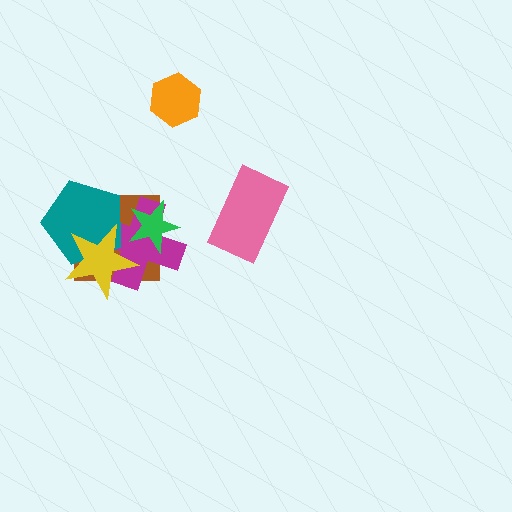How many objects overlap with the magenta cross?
4 objects overlap with the magenta cross.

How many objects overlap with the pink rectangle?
0 objects overlap with the pink rectangle.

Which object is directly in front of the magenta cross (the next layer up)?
The green star is directly in front of the magenta cross.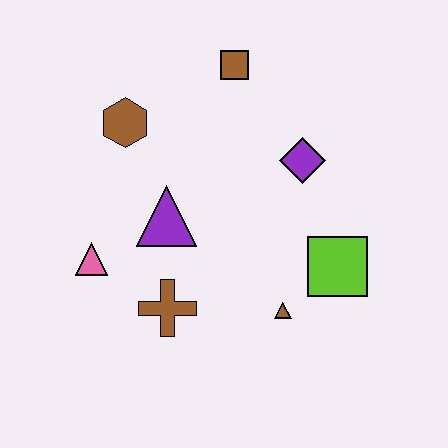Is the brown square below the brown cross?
No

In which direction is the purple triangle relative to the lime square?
The purple triangle is to the left of the lime square.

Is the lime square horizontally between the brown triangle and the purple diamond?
No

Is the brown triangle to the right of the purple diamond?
No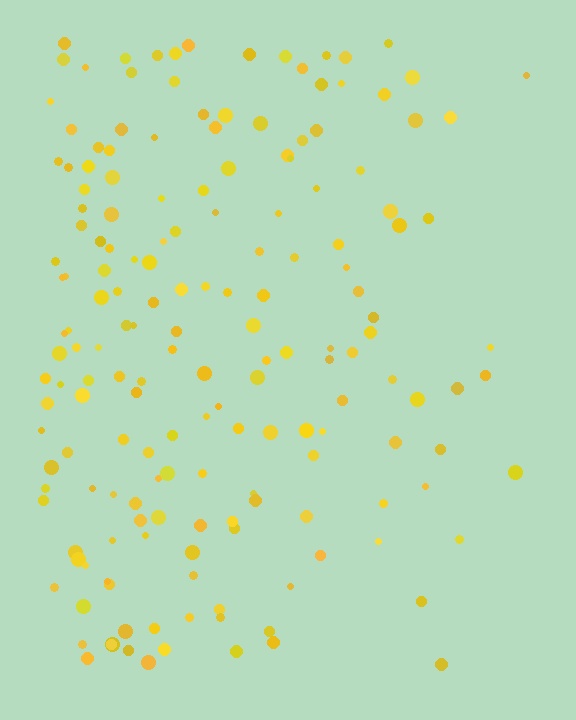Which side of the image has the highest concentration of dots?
The left.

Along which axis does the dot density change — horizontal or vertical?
Horizontal.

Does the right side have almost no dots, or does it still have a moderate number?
Still a moderate number, just noticeably fewer than the left.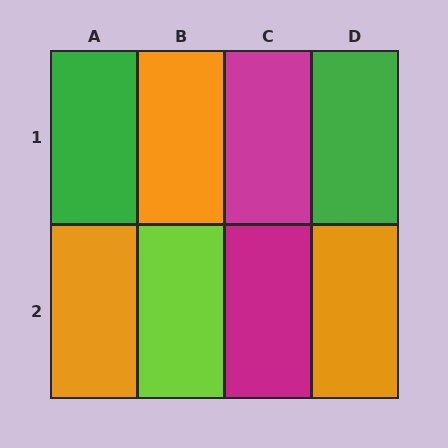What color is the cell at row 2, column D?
Orange.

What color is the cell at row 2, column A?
Orange.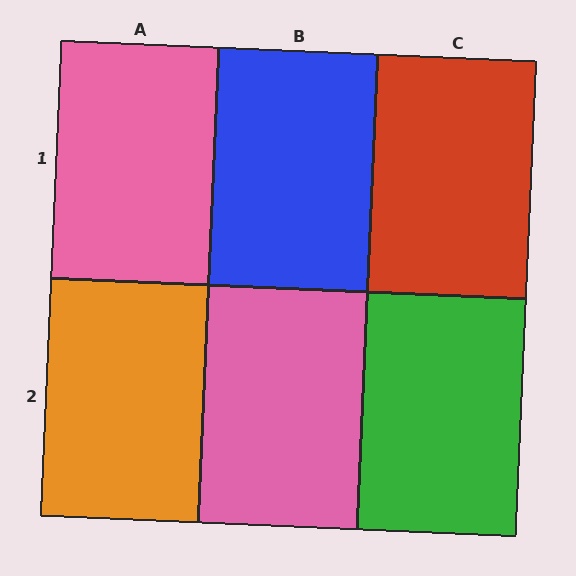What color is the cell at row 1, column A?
Pink.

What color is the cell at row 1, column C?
Red.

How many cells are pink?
2 cells are pink.